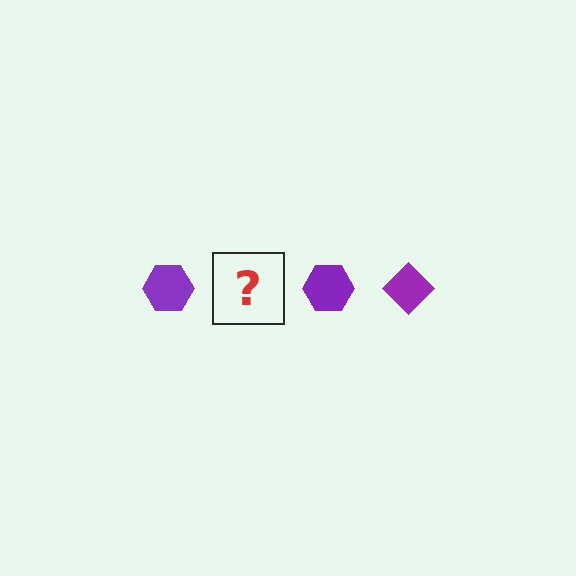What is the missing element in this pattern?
The missing element is a purple diamond.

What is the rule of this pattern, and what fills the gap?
The rule is that the pattern cycles through hexagon, diamond shapes in purple. The gap should be filled with a purple diamond.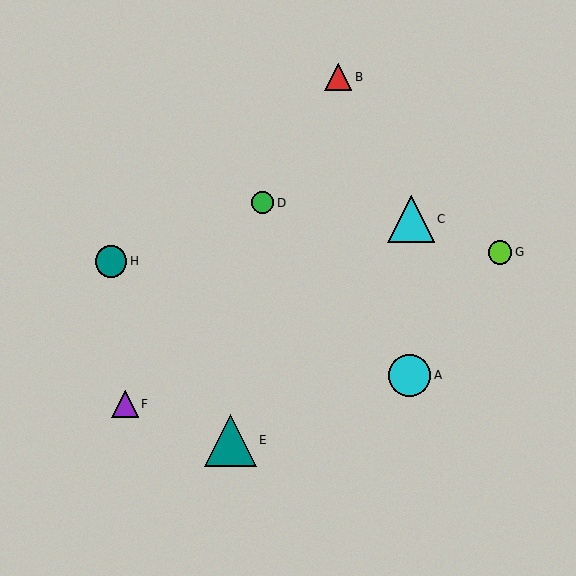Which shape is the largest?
The teal triangle (labeled E) is the largest.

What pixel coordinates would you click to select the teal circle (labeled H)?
Click at (111, 261) to select the teal circle H.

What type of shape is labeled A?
Shape A is a cyan circle.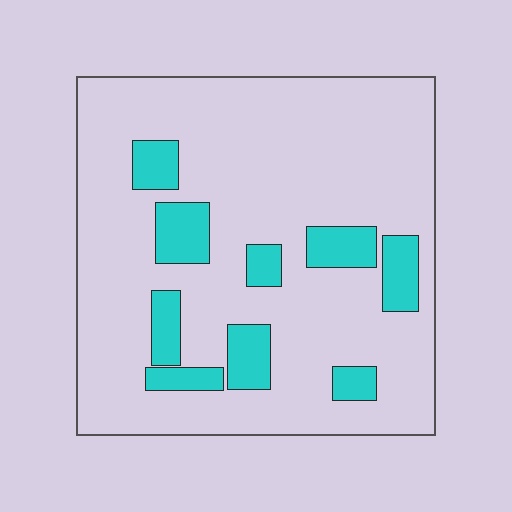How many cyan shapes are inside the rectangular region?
9.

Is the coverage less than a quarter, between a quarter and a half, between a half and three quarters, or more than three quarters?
Less than a quarter.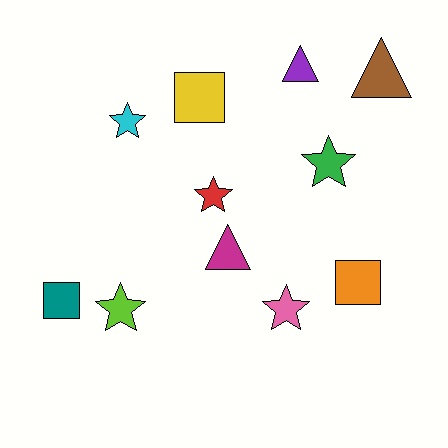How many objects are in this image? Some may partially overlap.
There are 11 objects.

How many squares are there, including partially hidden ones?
There are 3 squares.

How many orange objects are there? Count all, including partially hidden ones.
There is 1 orange object.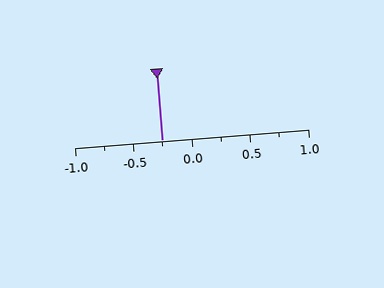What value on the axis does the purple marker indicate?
The marker indicates approximately -0.25.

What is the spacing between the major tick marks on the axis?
The major ticks are spaced 0.5 apart.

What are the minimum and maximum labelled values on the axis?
The axis runs from -1.0 to 1.0.